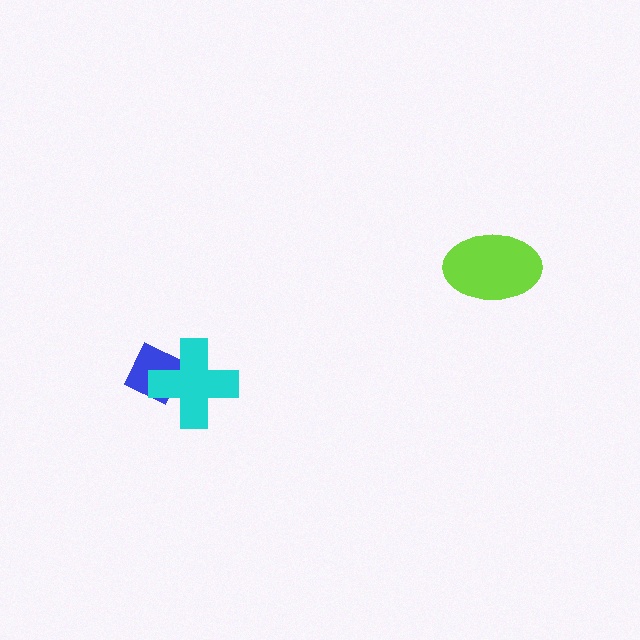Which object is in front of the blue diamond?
The cyan cross is in front of the blue diamond.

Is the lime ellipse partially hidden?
No, no other shape covers it.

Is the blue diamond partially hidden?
Yes, it is partially covered by another shape.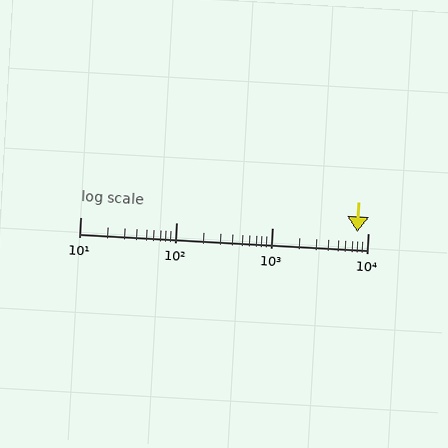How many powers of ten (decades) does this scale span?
The scale spans 3 decades, from 10 to 10000.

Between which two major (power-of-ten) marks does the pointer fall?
The pointer is between 1000 and 10000.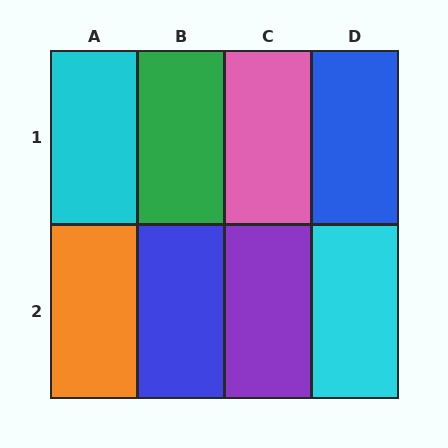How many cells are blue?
2 cells are blue.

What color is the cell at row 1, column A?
Cyan.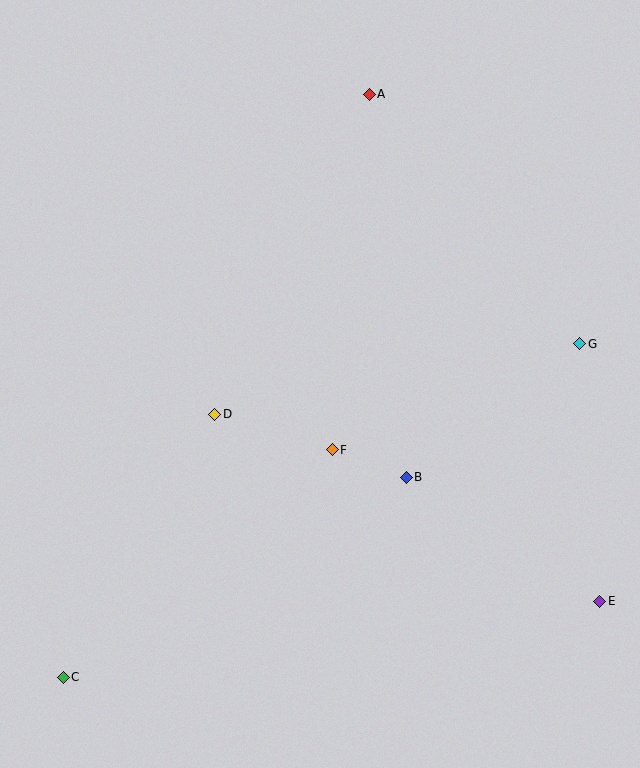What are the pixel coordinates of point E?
Point E is at (600, 601).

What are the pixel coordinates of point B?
Point B is at (406, 477).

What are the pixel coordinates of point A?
Point A is at (369, 94).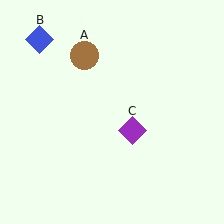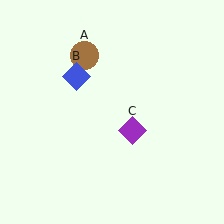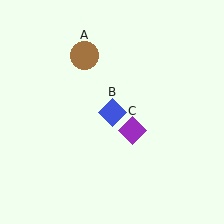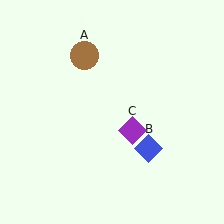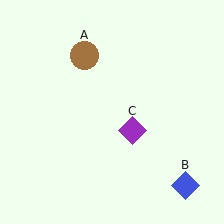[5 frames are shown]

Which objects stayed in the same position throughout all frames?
Brown circle (object A) and purple diamond (object C) remained stationary.